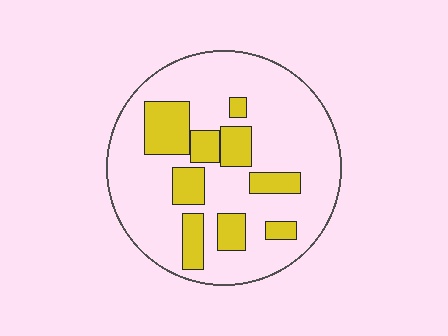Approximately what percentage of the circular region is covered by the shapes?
Approximately 25%.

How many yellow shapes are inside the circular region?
9.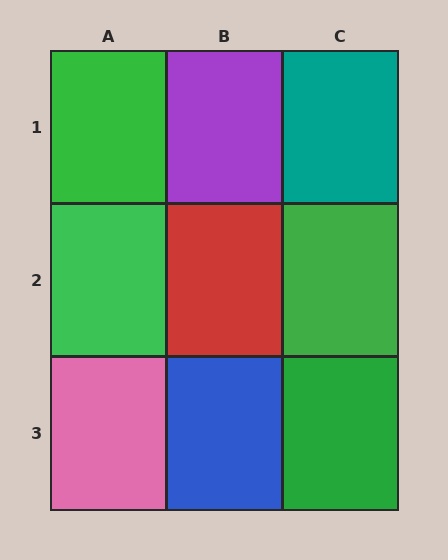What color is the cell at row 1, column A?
Green.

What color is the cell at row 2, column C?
Green.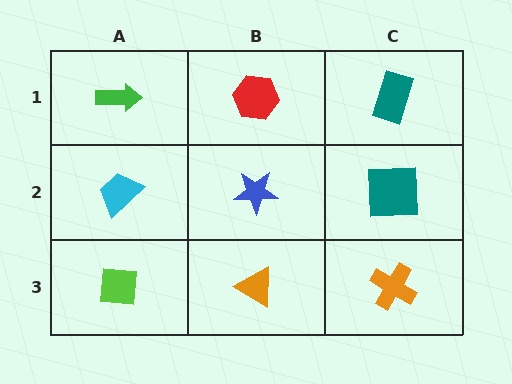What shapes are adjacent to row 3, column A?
A cyan trapezoid (row 2, column A), an orange triangle (row 3, column B).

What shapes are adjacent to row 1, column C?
A teal square (row 2, column C), a red hexagon (row 1, column B).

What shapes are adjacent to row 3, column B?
A blue star (row 2, column B), a lime square (row 3, column A), an orange cross (row 3, column C).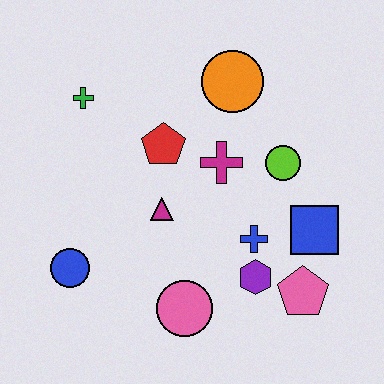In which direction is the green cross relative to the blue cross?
The green cross is to the left of the blue cross.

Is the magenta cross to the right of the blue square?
No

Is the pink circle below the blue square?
Yes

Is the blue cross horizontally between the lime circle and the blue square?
No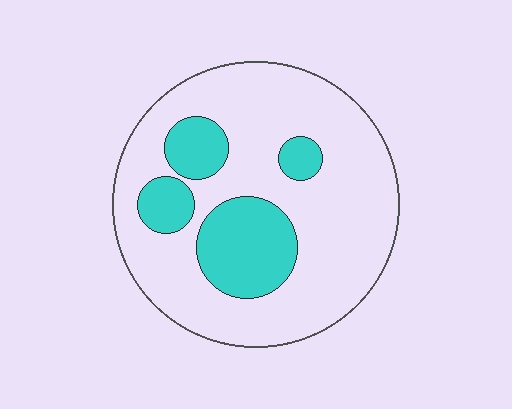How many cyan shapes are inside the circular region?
4.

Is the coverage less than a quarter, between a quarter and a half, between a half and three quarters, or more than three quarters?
Less than a quarter.